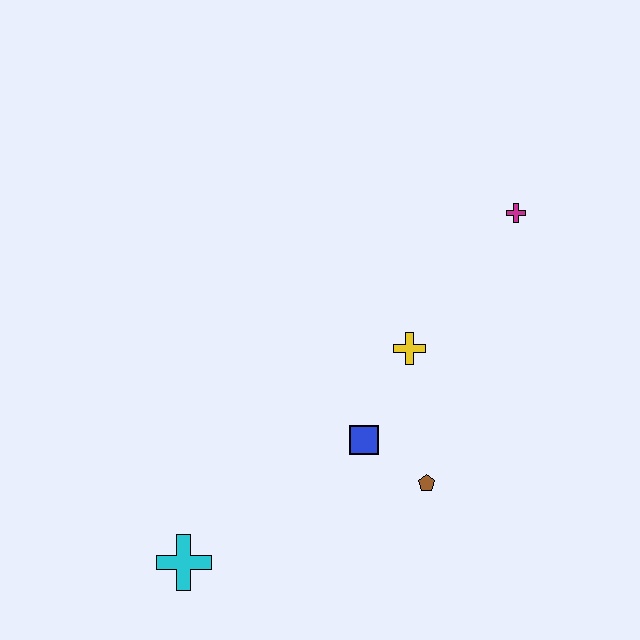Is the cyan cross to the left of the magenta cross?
Yes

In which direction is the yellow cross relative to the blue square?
The yellow cross is above the blue square.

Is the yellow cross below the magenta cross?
Yes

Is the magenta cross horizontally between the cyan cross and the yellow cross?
No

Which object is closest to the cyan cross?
The blue square is closest to the cyan cross.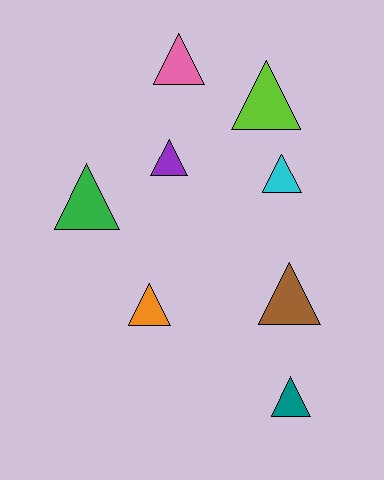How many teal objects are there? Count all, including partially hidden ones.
There is 1 teal object.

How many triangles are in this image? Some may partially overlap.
There are 8 triangles.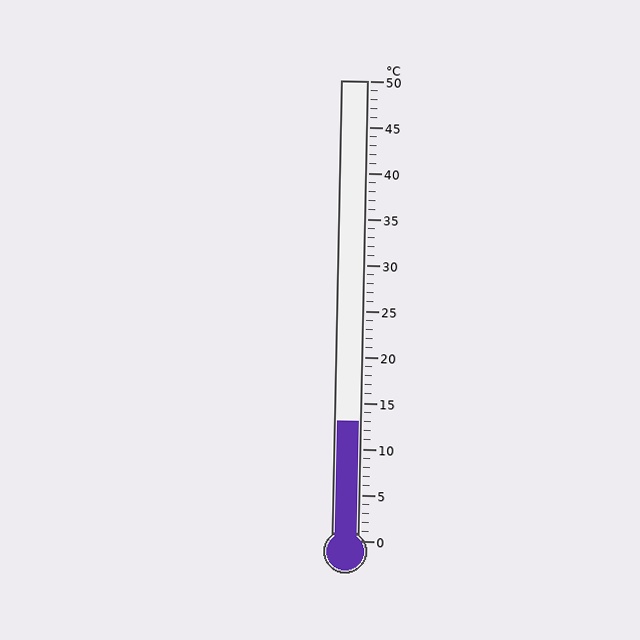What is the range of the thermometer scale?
The thermometer scale ranges from 0°C to 50°C.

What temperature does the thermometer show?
The thermometer shows approximately 13°C.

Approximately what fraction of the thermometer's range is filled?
The thermometer is filled to approximately 25% of its range.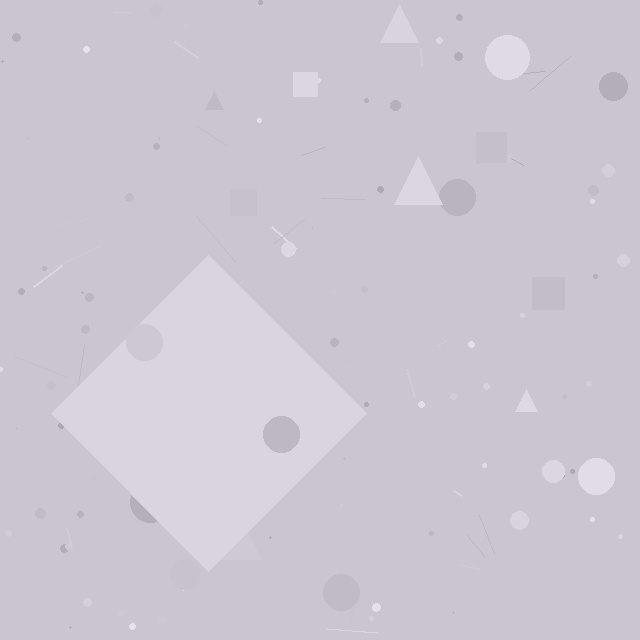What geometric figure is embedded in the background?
A diamond is embedded in the background.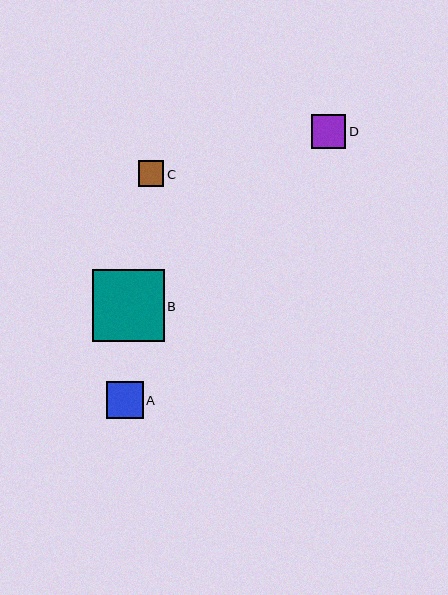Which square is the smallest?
Square C is the smallest with a size of approximately 25 pixels.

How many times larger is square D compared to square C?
Square D is approximately 1.3 times the size of square C.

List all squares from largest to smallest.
From largest to smallest: B, A, D, C.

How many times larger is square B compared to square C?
Square B is approximately 2.8 times the size of square C.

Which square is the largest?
Square B is the largest with a size of approximately 72 pixels.